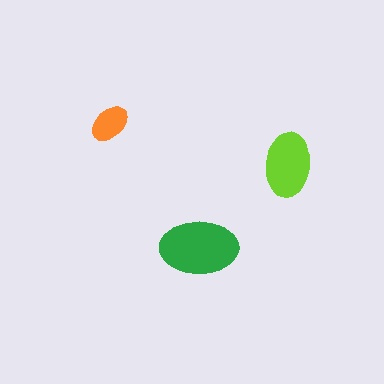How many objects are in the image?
There are 3 objects in the image.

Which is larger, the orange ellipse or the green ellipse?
The green one.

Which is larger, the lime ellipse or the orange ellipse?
The lime one.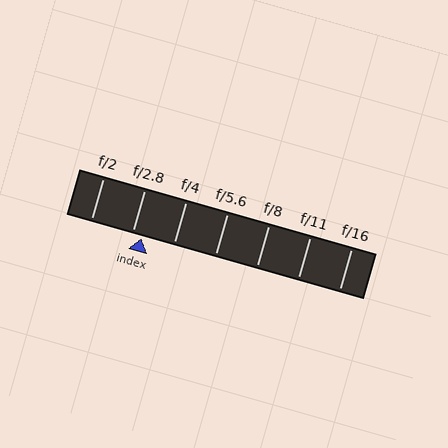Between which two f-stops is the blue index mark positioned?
The index mark is between f/2.8 and f/4.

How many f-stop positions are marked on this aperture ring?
There are 7 f-stop positions marked.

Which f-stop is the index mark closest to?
The index mark is closest to f/2.8.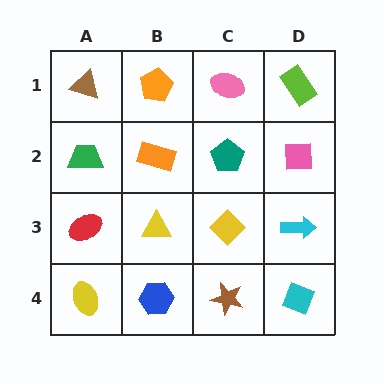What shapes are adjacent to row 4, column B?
A yellow triangle (row 3, column B), a yellow ellipse (row 4, column A), a brown star (row 4, column C).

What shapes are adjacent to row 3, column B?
An orange rectangle (row 2, column B), a blue hexagon (row 4, column B), a red ellipse (row 3, column A), a yellow diamond (row 3, column C).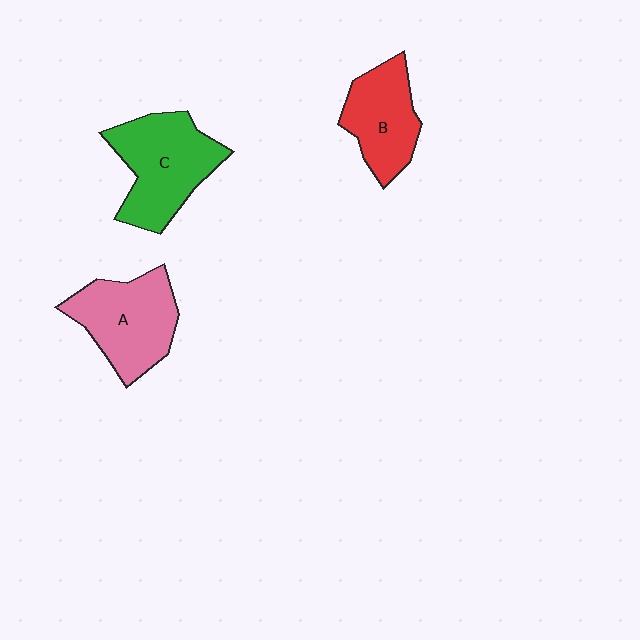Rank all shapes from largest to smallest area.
From largest to smallest: C (green), A (pink), B (red).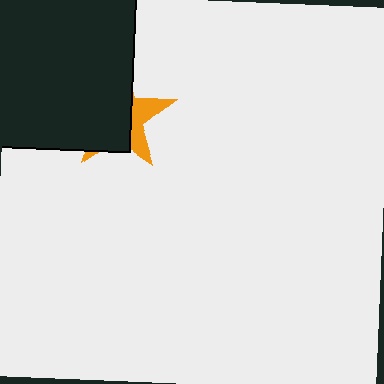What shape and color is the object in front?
The object in front is a black square.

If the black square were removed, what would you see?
You would see the complete orange star.